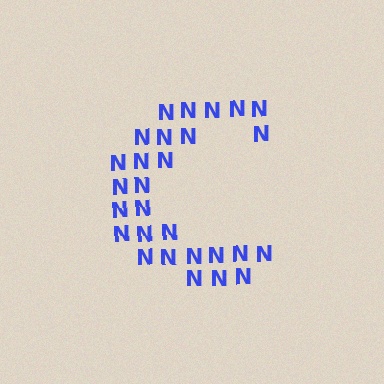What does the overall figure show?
The overall figure shows the letter C.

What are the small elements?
The small elements are letter N's.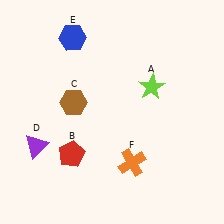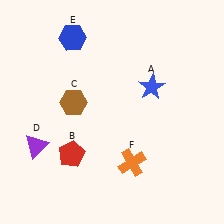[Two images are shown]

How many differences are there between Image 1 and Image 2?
There is 1 difference between the two images.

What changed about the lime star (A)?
In Image 1, A is lime. In Image 2, it changed to blue.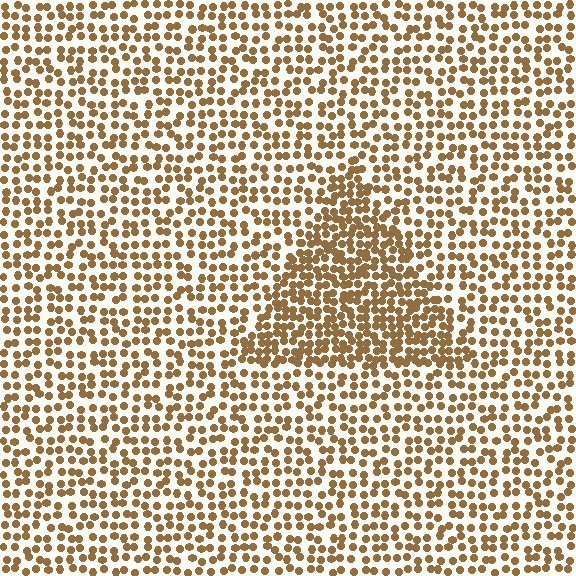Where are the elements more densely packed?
The elements are more densely packed inside the triangle boundary.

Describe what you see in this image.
The image contains small brown elements arranged at two different densities. A triangle-shaped region is visible where the elements are more densely packed than the surrounding area.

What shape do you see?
I see a triangle.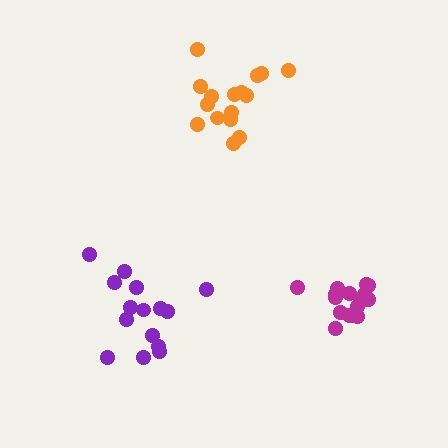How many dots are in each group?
Group 1: 16 dots, Group 2: 15 dots, Group 3: 16 dots (47 total).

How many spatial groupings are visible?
There are 3 spatial groupings.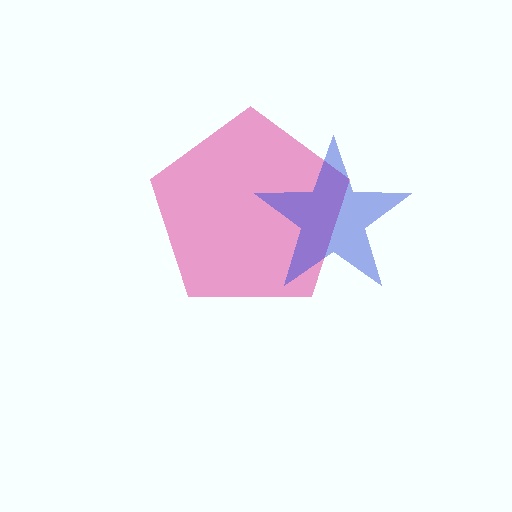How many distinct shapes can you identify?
There are 2 distinct shapes: a pink pentagon, a blue star.